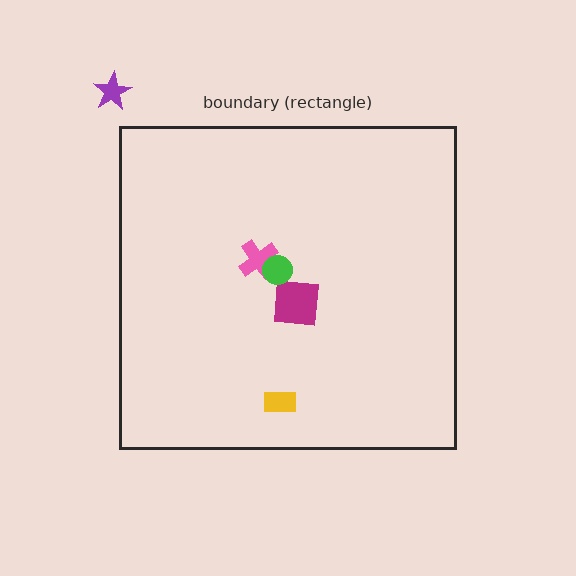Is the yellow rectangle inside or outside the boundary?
Inside.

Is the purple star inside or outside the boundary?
Outside.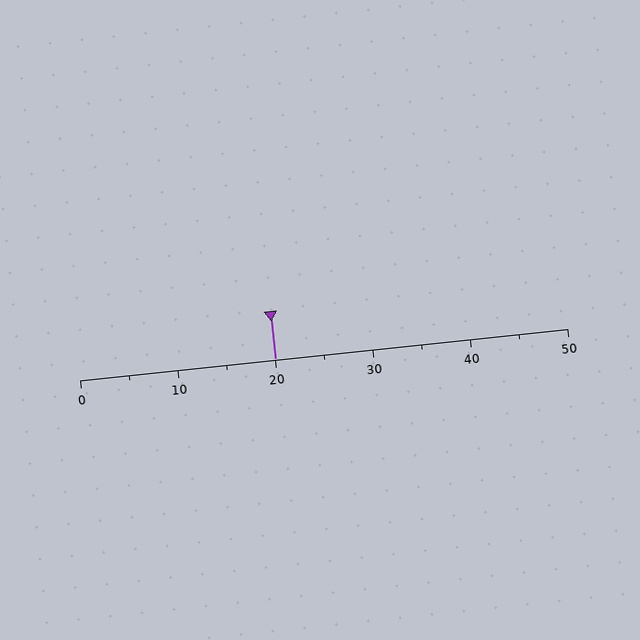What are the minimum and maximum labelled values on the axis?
The axis runs from 0 to 50.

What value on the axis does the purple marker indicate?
The marker indicates approximately 20.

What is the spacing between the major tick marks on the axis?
The major ticks are spaced 10 apart.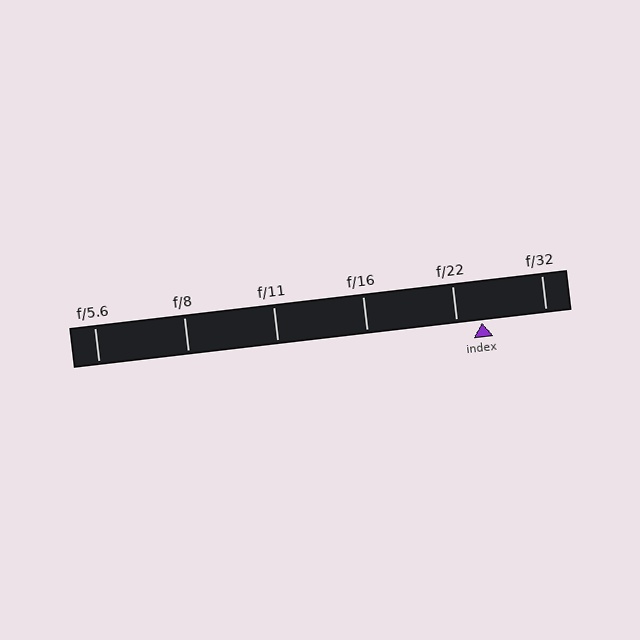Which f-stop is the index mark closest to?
The index mark is closest to f/22.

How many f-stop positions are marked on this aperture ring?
There are 6 f-stop positions marked.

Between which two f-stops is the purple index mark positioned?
The index mark is between f/22 and f/32.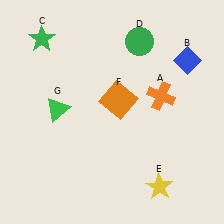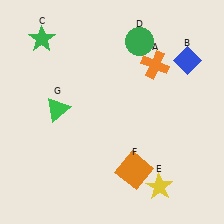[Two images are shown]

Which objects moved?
The objects that moved are: the orange cross (A), the orange square (F).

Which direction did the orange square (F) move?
The orange square (F) moved down.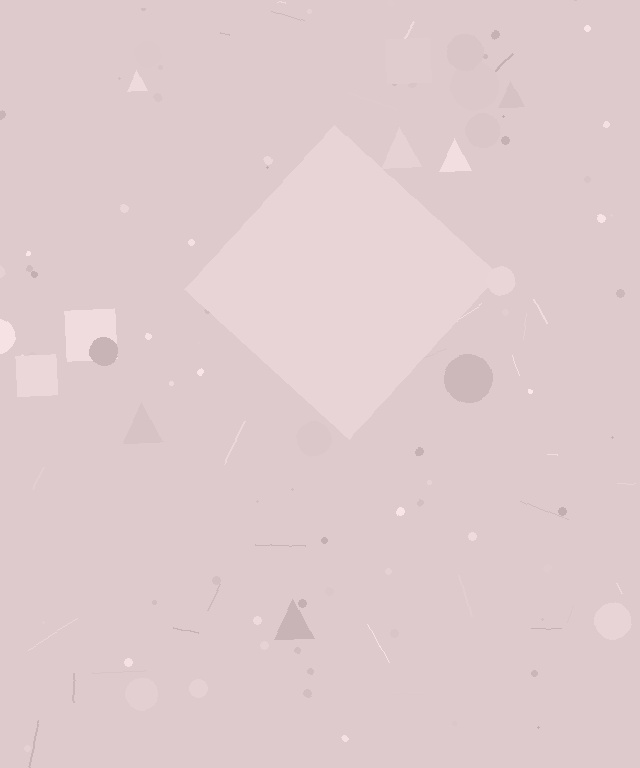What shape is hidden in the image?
A diamond is hidden in the image.